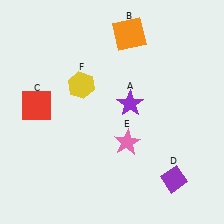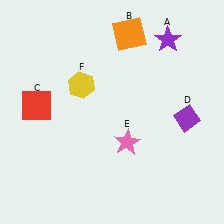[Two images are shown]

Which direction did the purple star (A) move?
The purple star (A) moved up.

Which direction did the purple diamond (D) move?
The purple diamond (D) moved up.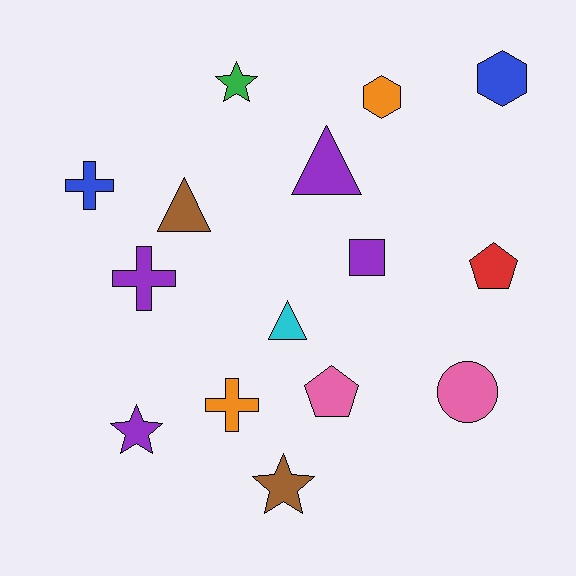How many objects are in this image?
There are 15 objects.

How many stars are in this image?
There are 3 stars.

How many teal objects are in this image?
There are no teal objects.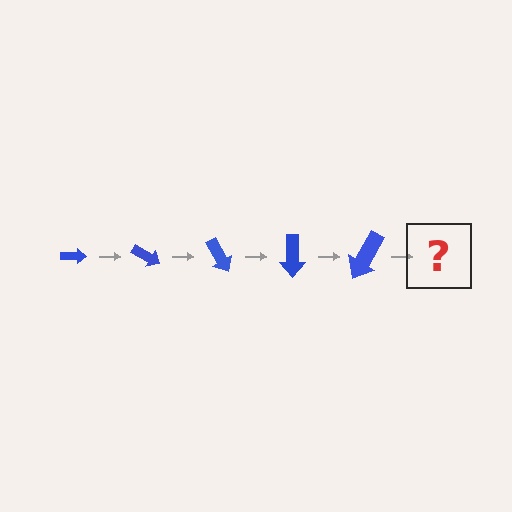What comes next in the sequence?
The next element should be an arrow, larger than the previous one and rotated 150 degrees from the start.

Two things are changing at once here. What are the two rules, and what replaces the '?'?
The two rules are that the arrow grows larger each step and it rotates 30 degrees each step. The '?' should be an arrow, larger than the previous one and rotated 150 degrees from the start.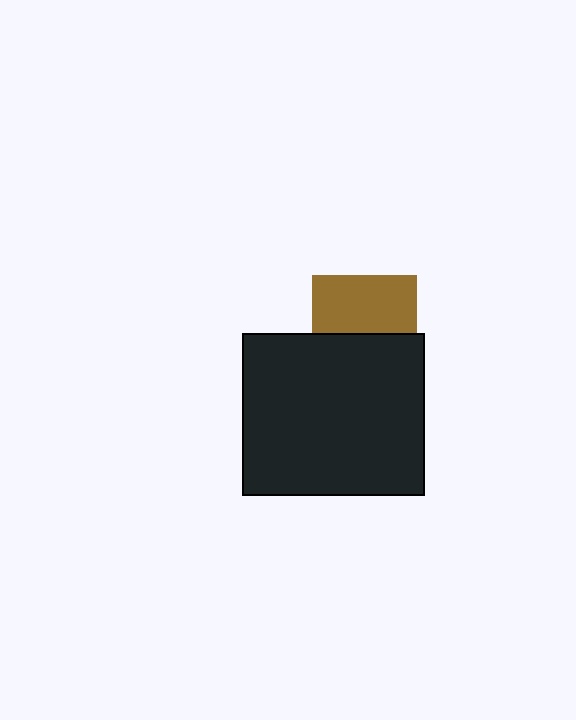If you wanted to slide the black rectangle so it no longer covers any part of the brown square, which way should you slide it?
Slide it down — that is the most direct way to separate the two shapes.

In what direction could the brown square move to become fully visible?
The brown square could move up. That would shift it out from behind the black rectangle entirely.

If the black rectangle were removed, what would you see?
You would see the complete brown square.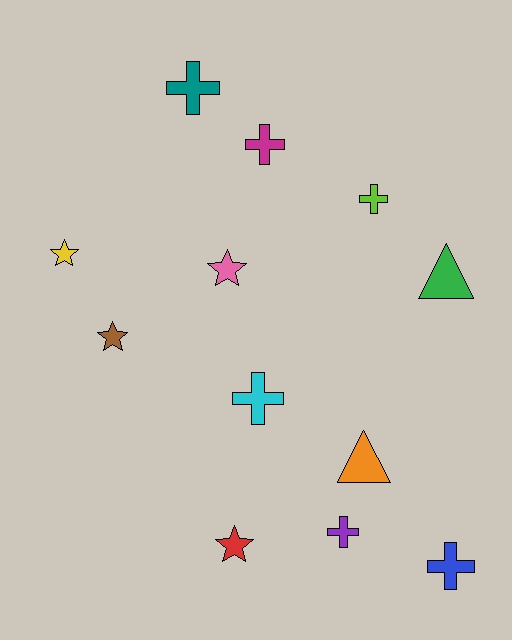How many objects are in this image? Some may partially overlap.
There are 12 objects.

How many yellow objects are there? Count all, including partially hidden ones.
There is 1 yellow object.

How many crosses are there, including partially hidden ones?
There are 6 crosses.